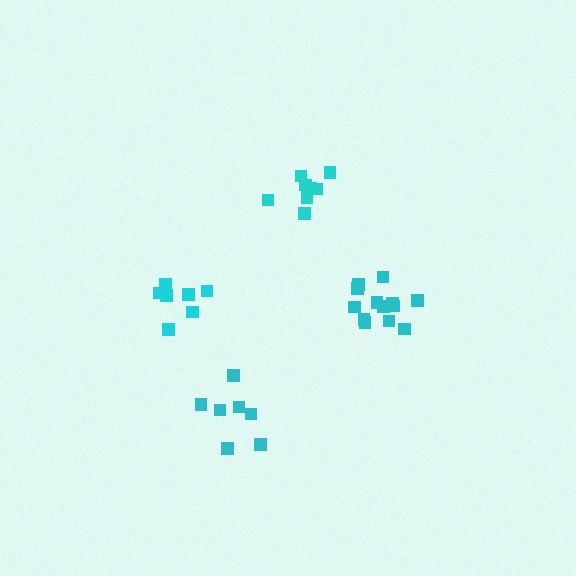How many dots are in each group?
Group 1: 7 dots, Group 2: 7 dots, Group 3: 9 dots, Group 4: 13 dots (36 total).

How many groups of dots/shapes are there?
There are 4 groups.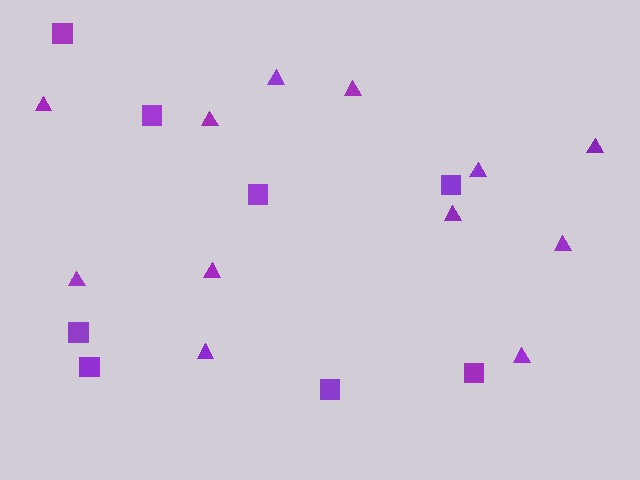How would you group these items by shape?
There are 2 groups: one group of triangles (12) and one group of squares (8).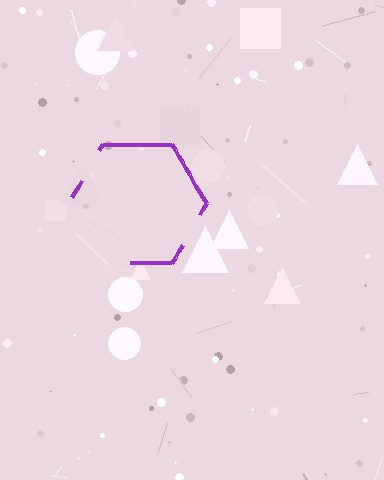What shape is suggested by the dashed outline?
The dashed outline suggests a hexagon.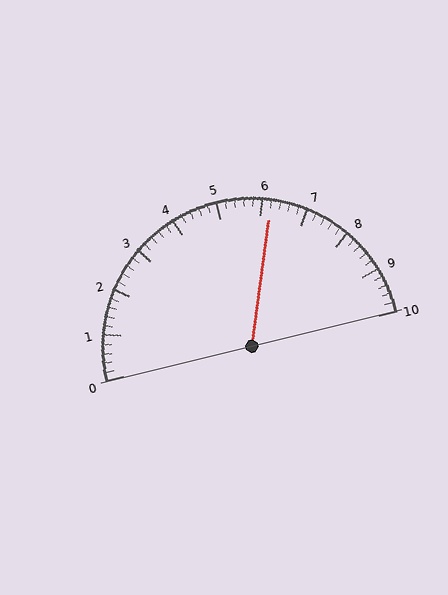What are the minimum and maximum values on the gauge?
The gauge ranges from 0 to 10.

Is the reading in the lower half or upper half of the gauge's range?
The reading is in the upper half of the range (0 to 10).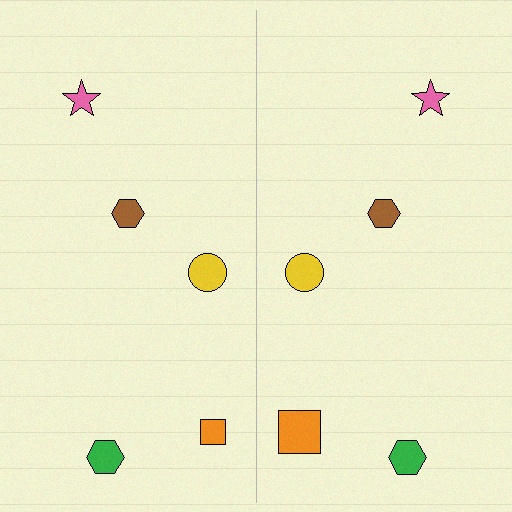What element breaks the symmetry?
The orange square on the right side has a different size than its mirror counterpart.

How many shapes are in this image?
There are 10 shapes in this image.